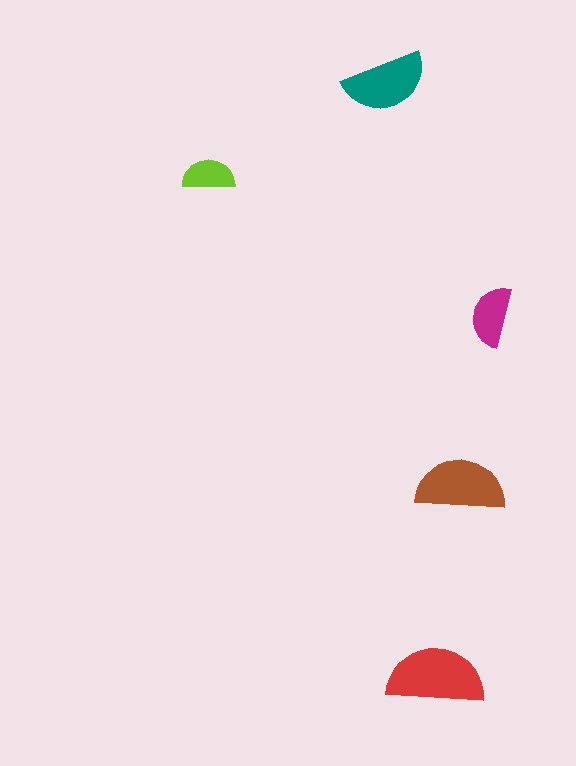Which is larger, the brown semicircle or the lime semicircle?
The brown one.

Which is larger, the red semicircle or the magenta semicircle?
The red one.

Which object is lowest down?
The red semicircle is bottommost.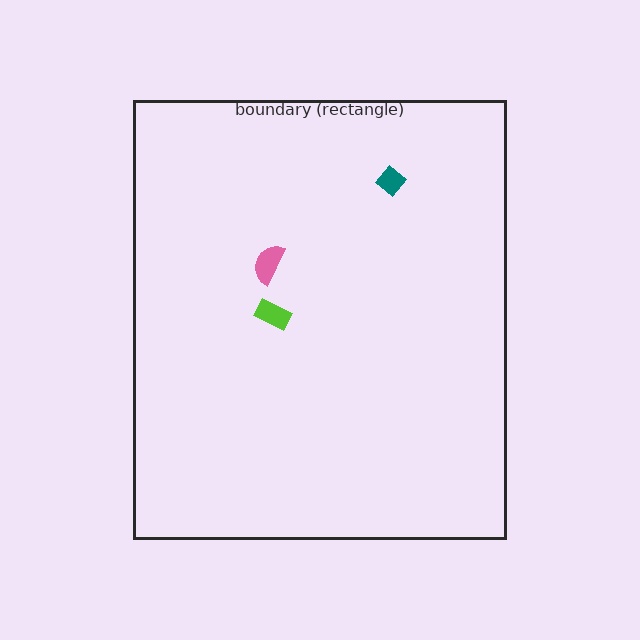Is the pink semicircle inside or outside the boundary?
Inside.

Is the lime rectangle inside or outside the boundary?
Inside.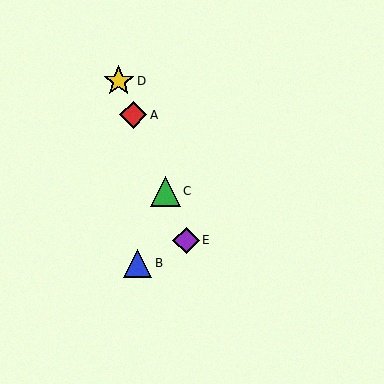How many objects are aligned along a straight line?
4 objects (A, C, D, E) are aligned along a straight line.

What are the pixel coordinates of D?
Object D is at (119, 81).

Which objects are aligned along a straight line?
Objects A, C, D, E are aligned along a straight line.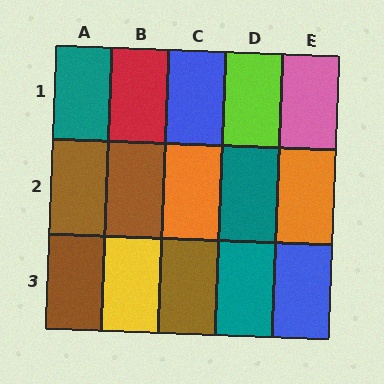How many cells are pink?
1 cell is pink.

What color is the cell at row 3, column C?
Brown.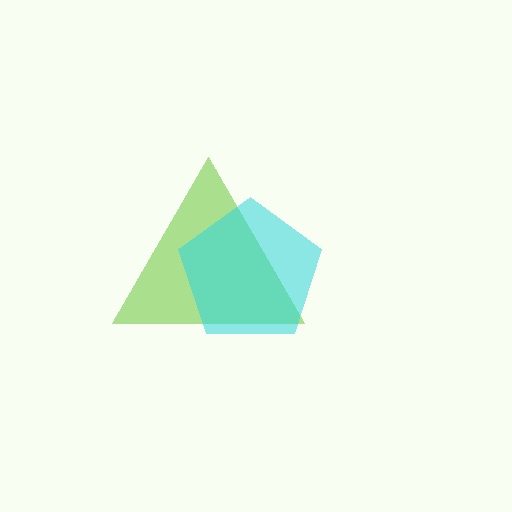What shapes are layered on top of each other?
The layered shapes are: a lime triangle, a cyan pentagon.